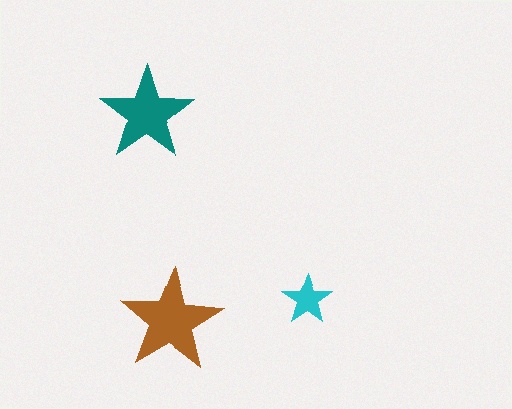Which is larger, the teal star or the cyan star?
The teal one.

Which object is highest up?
The teal star is topmost.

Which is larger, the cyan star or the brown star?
The brown one.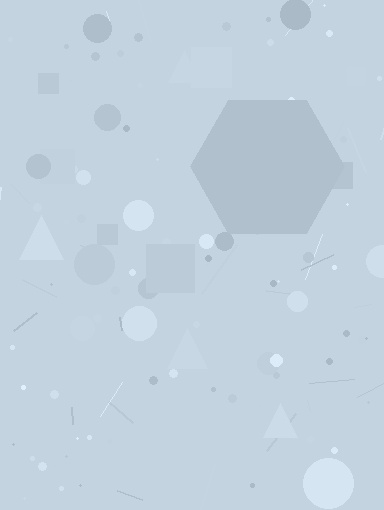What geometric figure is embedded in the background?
A hexagon is embedded in the background.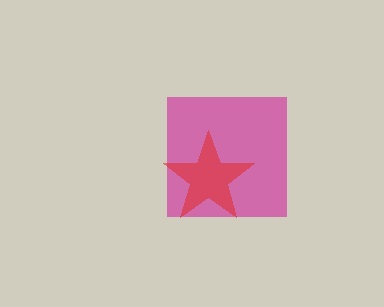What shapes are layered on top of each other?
The layered shapes are: a magenta square, a red star.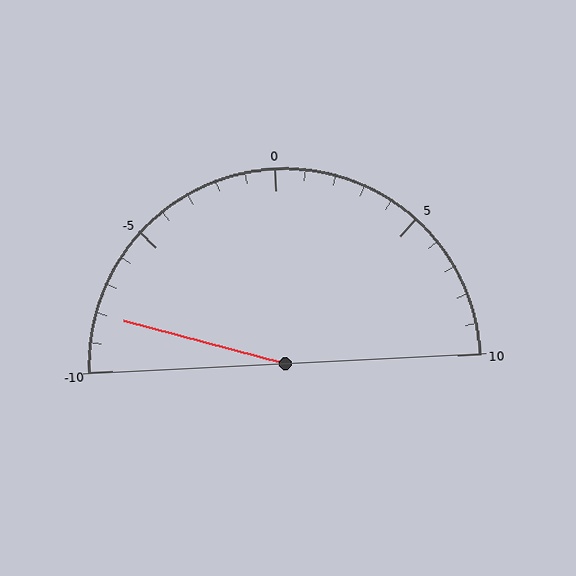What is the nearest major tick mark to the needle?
The nearest major tick mark is -10.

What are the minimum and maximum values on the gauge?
The gauge ranges from -10 to 10.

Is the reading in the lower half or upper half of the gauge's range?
The reading is in the lower half of the range (-10 to 10).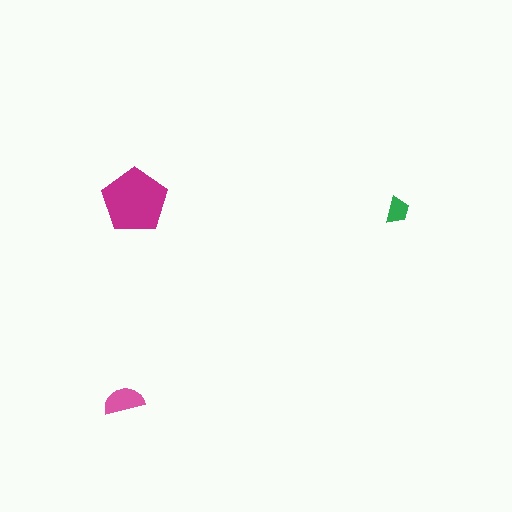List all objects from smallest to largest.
The green trapezoid, the pink semicircle, the magenta pentagon.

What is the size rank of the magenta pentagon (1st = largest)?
1st.